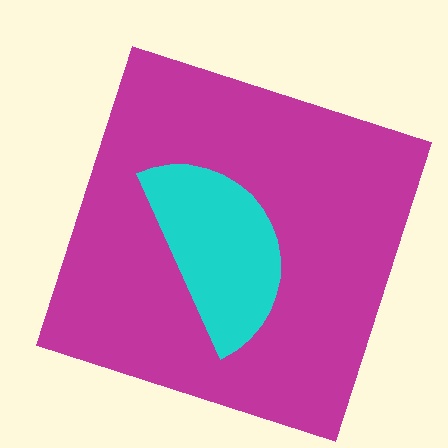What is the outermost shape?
The magenta square.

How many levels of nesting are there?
2.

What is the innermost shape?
The cyan semicircle.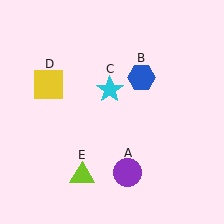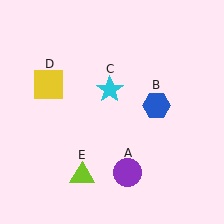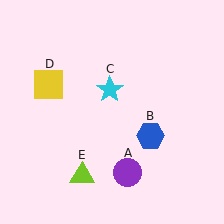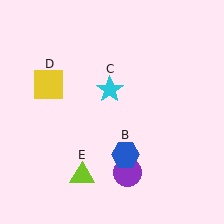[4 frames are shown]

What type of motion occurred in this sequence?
The blue hexagon (object B) rotated clockwise around the center of the scene.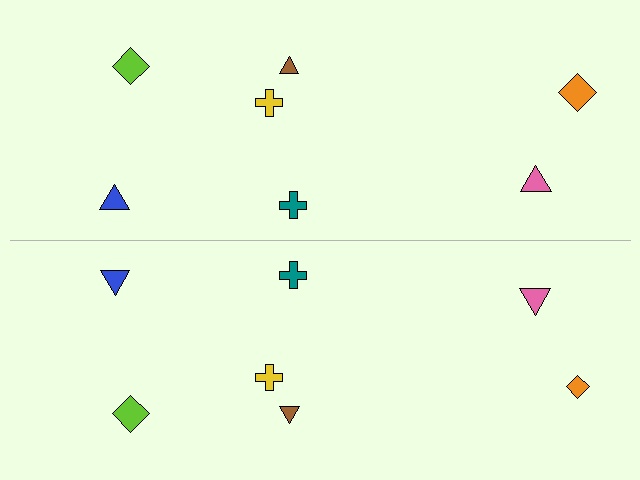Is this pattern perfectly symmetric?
No, the pattern is not perfectly symmetric. The orange diamond on the bottom side has a different size than its mirror counterpart.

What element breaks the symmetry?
The orange diamond on the bottom side has a different size than its mirror counterpart.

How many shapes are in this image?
There are 14 shapes in this image.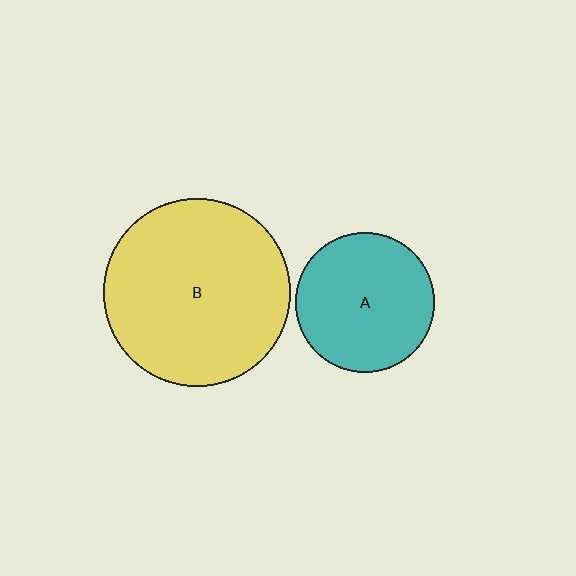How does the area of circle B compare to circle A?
Approximately 1.8 times.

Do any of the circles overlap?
No, none of the circles overlap.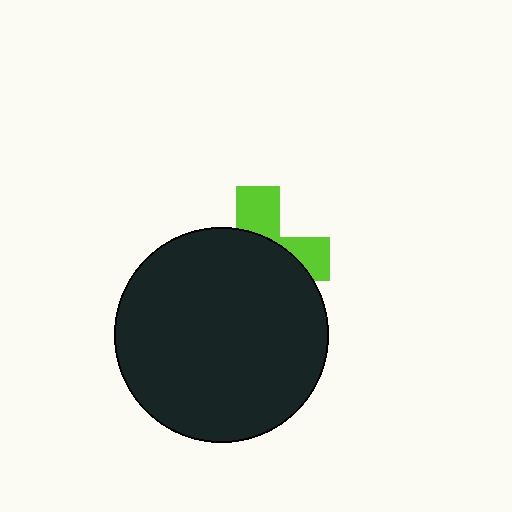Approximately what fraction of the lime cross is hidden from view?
Roughly 67% of the lime cross is hidden behind the black circle.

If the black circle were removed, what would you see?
You would see the complete lime cross.